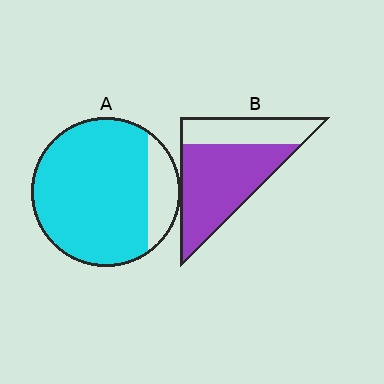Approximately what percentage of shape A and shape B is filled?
A is approximately 85% and B is approximately 65%.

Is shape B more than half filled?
Yes.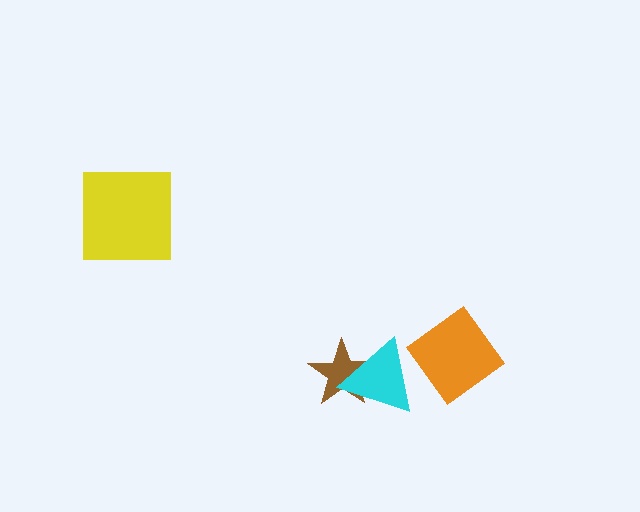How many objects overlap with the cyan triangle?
2 objects overlap with the cyan triangle.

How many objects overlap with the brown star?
1 object overlaps with the brown star.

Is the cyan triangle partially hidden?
Yes, it is partially covered by another shape.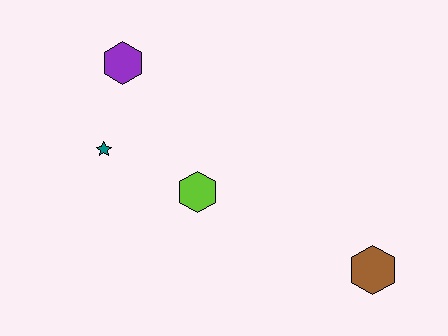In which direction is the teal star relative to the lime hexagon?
The teal star is to the left of the lime hexagon.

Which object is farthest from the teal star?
The brown hexagon is farthest from the teal star.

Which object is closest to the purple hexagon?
The teal star is closest to the purple hexagon.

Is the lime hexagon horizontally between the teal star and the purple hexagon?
No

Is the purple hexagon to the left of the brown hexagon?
Yes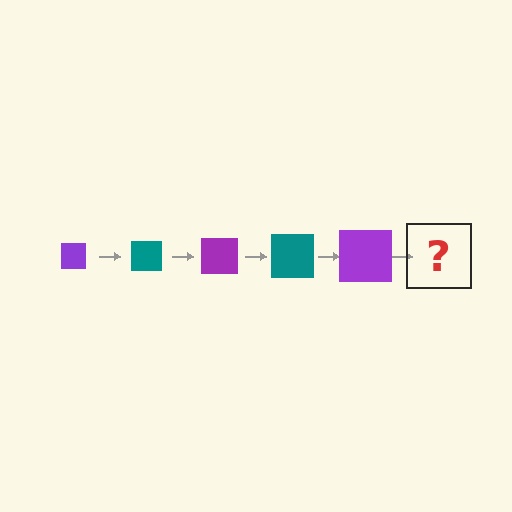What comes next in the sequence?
The next element should be a teal square, larger than the previous one.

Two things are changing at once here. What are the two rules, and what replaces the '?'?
The two rules are that the square grows larger each step and the color cycles through purple and teal. The '?' should be a teal square, larger than the previous one.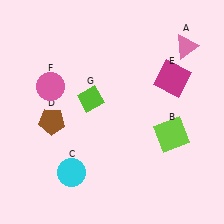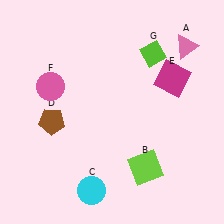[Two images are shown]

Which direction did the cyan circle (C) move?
The cyan circle (C) moved right.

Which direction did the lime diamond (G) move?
The lime diamond (G) moved right.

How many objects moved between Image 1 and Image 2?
3 objects moved between the two images.